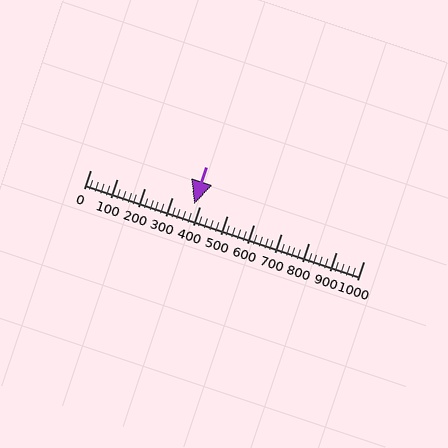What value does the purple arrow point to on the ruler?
The purple arrow points to approximately 380.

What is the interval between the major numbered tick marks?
The major tick marks are spaced 100 units apart.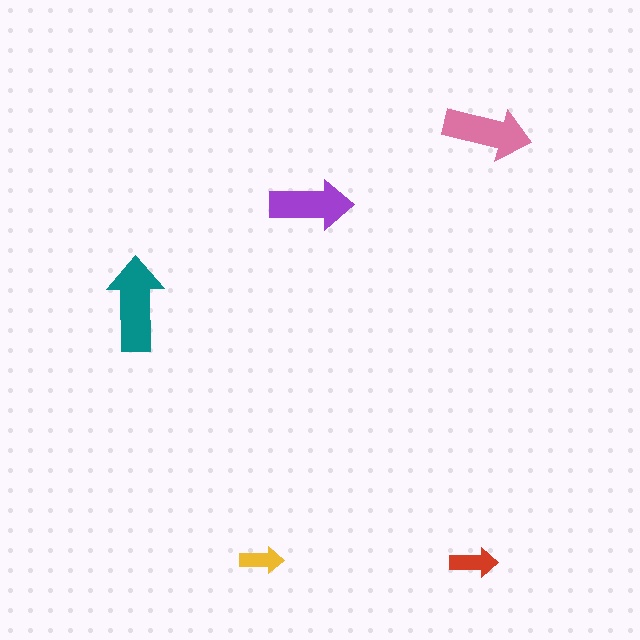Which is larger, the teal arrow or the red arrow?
The teal one.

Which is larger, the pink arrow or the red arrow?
The pink one.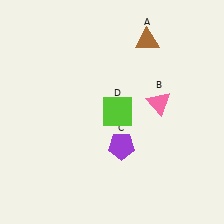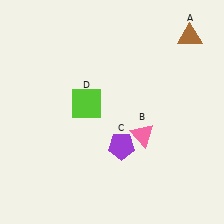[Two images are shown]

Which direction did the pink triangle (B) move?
The pink triangle (B) moved down.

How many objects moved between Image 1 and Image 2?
3 objects moved between the two images.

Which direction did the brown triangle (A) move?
The brown triangle (A) moved right.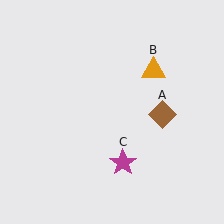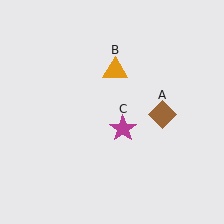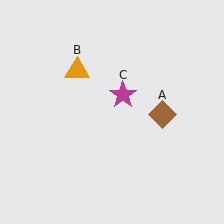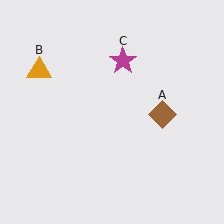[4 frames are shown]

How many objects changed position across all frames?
2 objects changed position: orange triangle (object B), magenta star (object C).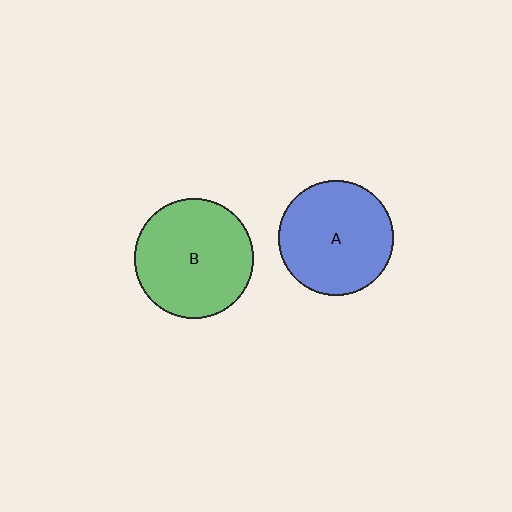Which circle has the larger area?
Circle B (green).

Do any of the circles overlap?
No, none of the circles overlap.